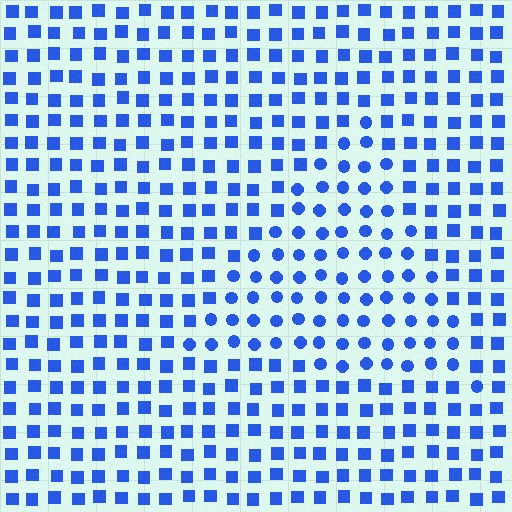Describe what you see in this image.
The image is filled with small blue elements arranged in a uniform grid. A triangle-shaped region contains circles, while the surrounding area contains squares. The boundary is defined purely by the change in element shape.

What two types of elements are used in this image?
The image uses circles inside the triangle region and squares outside it.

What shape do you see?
I see a triangle.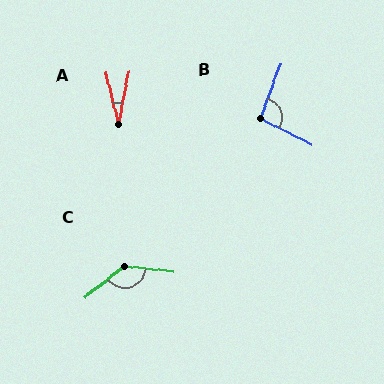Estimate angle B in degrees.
Approximately 97 degrees.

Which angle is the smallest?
A, at approximately 25 degrees.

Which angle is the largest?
C, at approximately 135 degrees.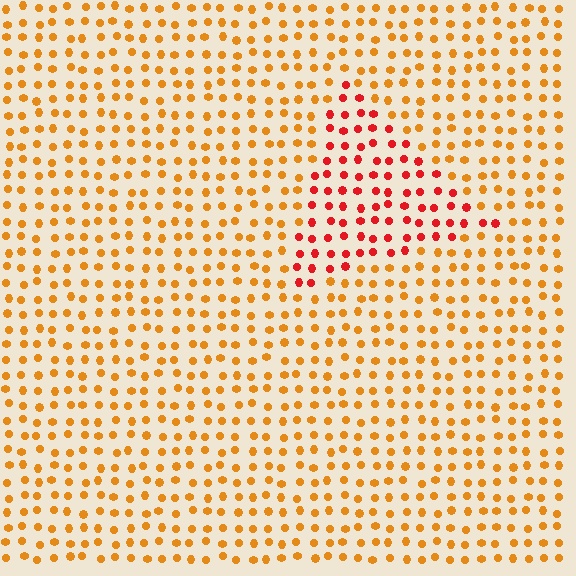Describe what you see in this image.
The image is filled with small orange elements in a uniform arrangement. A triangle-shaped region is visible where the elements are tinted to a slightly different hue, forming a subtle color boundary.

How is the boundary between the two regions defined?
The boundary is defined purely by a slight shift in hue (about 37 degrees). Spacing, size, and orientation are identical on both sides.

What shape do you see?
I see a triangle.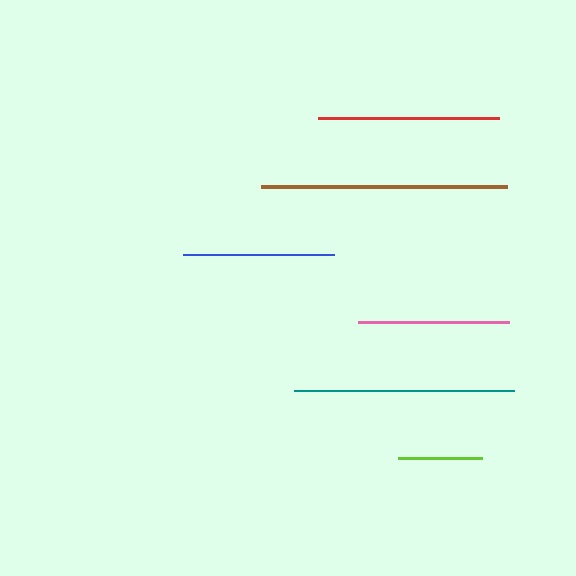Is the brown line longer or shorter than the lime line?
The brown line is longer than the lime line.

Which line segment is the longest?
The brown line is the longest at approximately 246 pixels.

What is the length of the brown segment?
The brown segment is approximately 246 pixels long.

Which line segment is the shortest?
The lime line is the shortest at approximately 84 pixels.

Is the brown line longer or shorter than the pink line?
The brown line is longer than the pink line.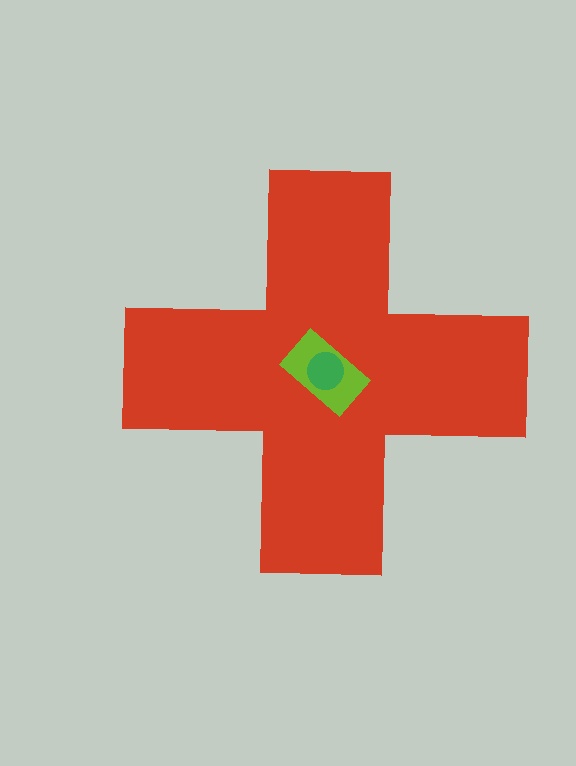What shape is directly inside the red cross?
The lime rectangle.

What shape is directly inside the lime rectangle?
The green circle.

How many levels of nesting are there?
3.